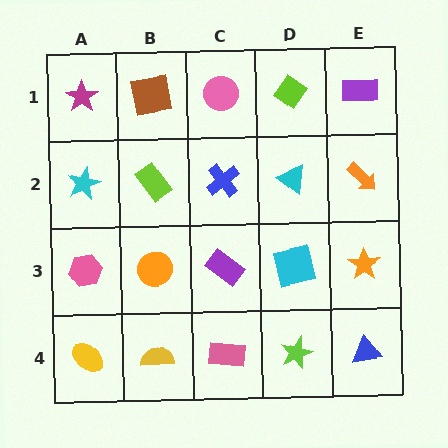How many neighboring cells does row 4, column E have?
2.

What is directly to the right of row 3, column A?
An orange circle.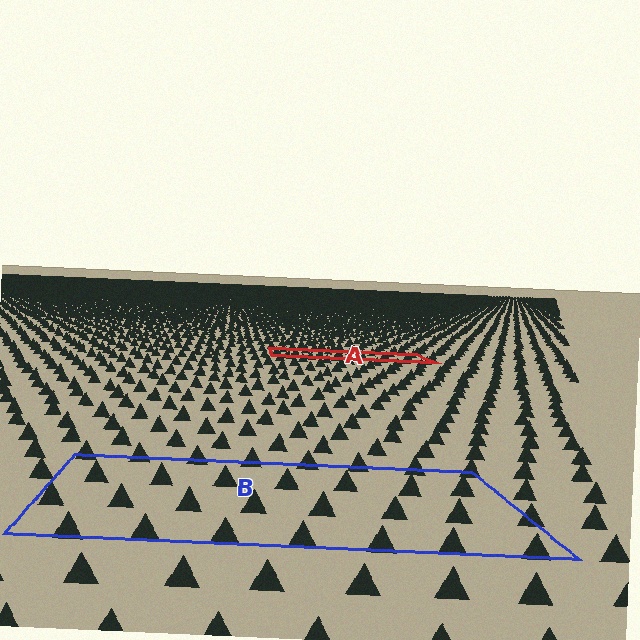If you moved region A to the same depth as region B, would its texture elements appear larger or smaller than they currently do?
They would appear larger. At a closer depth, the same texture elements are projected at a bigger on-screen size.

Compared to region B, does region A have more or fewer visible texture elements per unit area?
Region A has more texture elements per unit area — they are packed more densely because it is farther away.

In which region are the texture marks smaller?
The texture marks are smaller in region A, because it is farther away.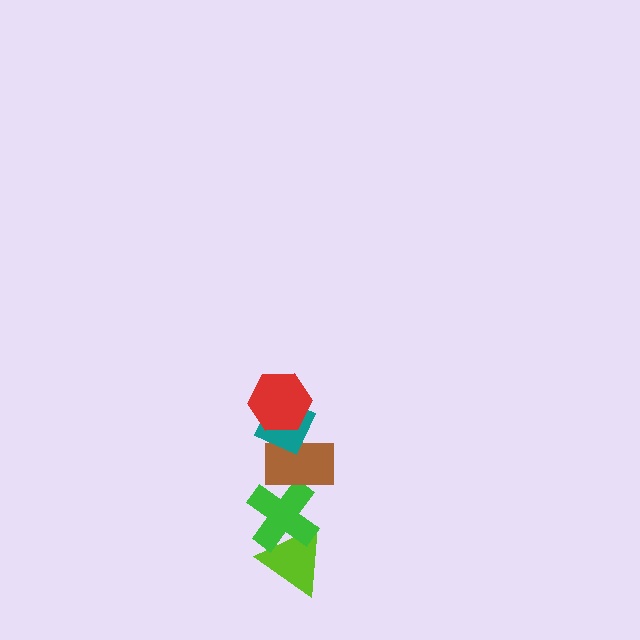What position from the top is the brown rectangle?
The brown rectangle is 3rd from the top.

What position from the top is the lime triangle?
The lime triangle is 5th from the top.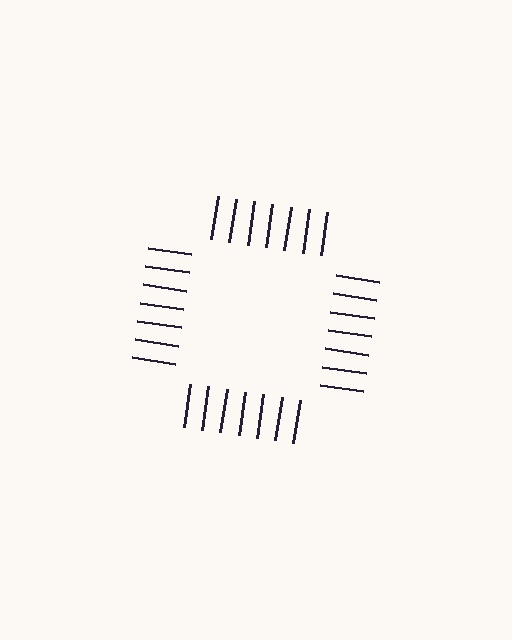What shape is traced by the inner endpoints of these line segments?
An illusory square — the line segments terminate on its edges but no continuous stroke is drawn.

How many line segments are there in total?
28 — 7 along each of the 4 edges.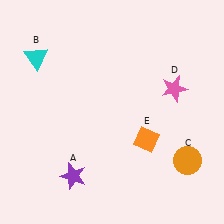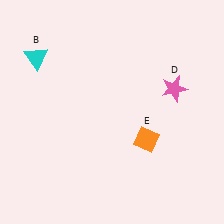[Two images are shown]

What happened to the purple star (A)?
The purple star (A) was removed in Image 2. It was in the bottom-left area of Image 1.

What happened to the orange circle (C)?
The orange circle (C) was removed in Image 2. It was in the bottom-right area of Image 1.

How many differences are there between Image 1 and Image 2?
There are 2 differences between the two images.